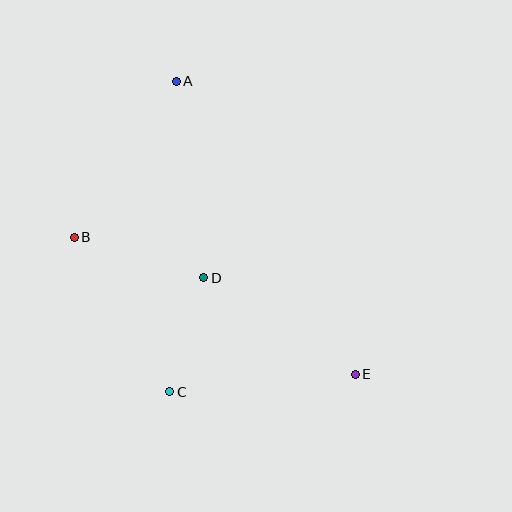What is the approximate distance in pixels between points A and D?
The distance between A and D is approximately 198 pixels.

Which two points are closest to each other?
Points C and D are closest to each other.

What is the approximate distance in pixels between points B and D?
The distance between B and D is approximately 136 pixels.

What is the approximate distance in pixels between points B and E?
The distance between B and E is approximately 312 pixels.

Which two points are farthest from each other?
Points A and E are farthest from each other.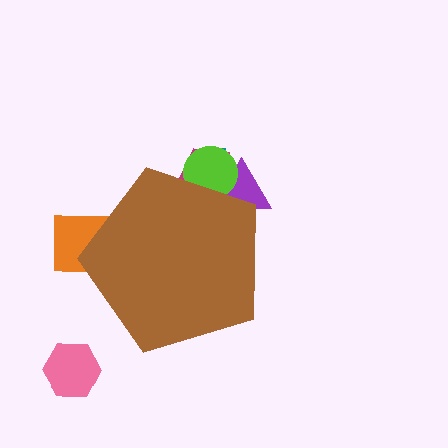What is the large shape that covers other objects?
A brown pentagon.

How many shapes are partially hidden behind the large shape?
5 shapes are partially hidden.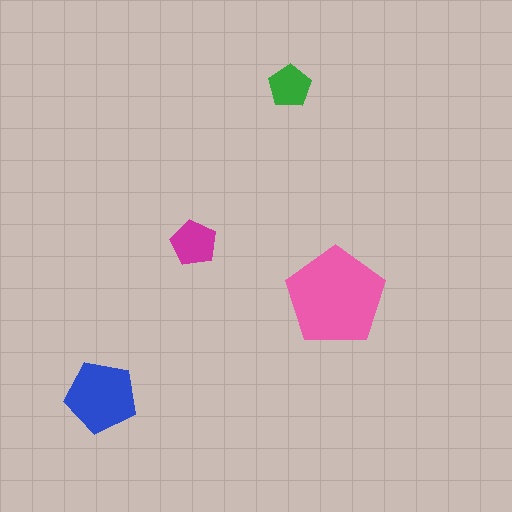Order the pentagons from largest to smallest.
the pink one, the blue one, the magenta one, the green one.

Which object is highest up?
The green pentagon is topmost.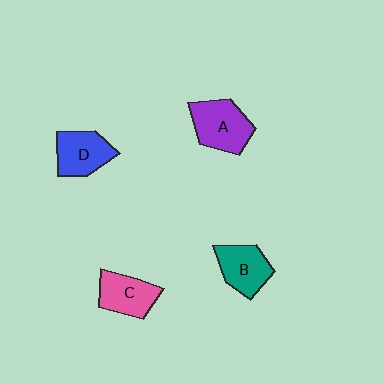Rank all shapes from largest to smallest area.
From largest to smallest: A (purple), D (blue), B (teal), C (pink).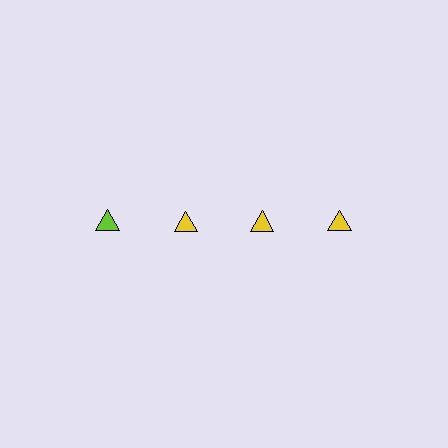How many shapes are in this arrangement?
There are 4 shapes arranged in a grid pattern.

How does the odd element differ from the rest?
It has a different color: lime instead of yellow.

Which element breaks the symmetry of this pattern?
The lime triangle in the top row, leftmost column breaks the symmetry. All other shapes are yellow triangles.